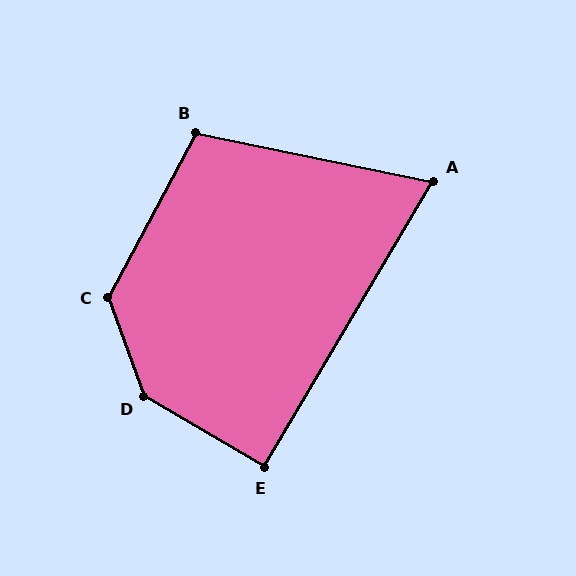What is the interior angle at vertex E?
Approximately 90 degrees (approximately right).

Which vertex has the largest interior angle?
D, at approximately 140 degrees.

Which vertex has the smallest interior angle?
A, at approximately 71 degrees.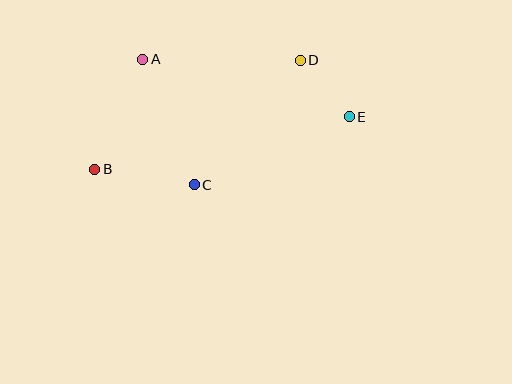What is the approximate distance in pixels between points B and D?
The distance between B and D is approximately 232 pixels.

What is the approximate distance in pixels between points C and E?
The distance between C and E is approximately 170 pixels.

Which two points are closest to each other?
Points D and E are closest to each other.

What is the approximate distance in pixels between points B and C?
The distance between B and C is approximately 100 pixels.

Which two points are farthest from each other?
Points B and E are farthest from each other.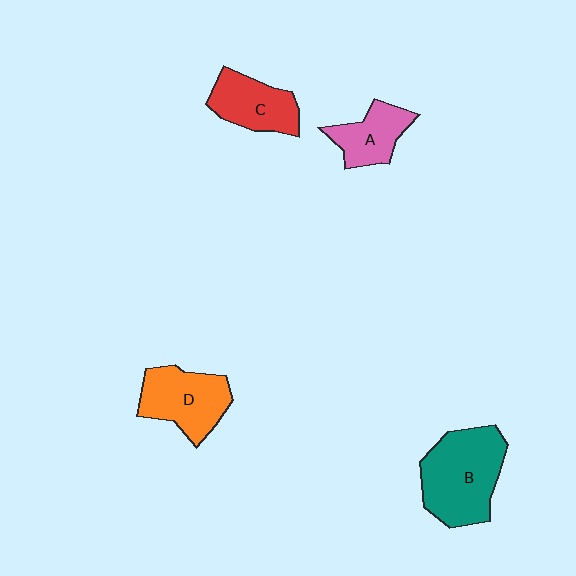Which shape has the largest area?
Shape B (teal).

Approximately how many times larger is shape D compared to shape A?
Approximately 1.4 times.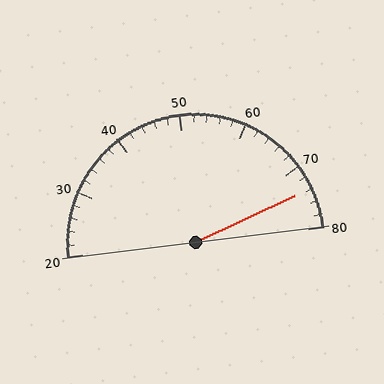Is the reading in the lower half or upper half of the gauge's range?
The reading is in the upper half of the range (20 to 80).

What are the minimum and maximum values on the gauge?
The gauge ranges from 20 to 80.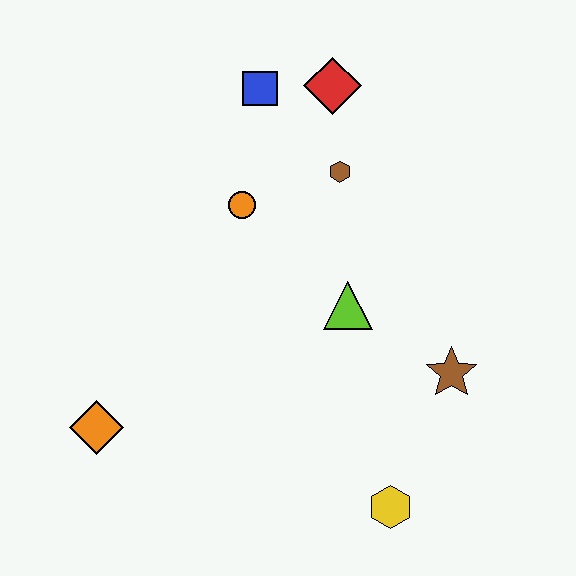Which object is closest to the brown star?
The lime triangle is closest to the brown star.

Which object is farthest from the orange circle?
The yellow hexagon is farthest from the orange circle.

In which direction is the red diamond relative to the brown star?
The red diamond is above the brown star.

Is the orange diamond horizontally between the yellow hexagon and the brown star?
No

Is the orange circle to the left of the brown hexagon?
Yes